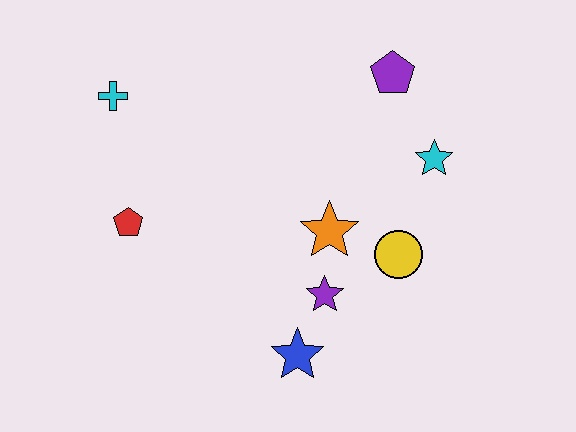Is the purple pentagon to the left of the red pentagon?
No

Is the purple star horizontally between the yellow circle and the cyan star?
No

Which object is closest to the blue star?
The purple star is closest to the blue star.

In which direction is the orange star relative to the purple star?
The orange star is above the purple star.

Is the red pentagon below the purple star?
No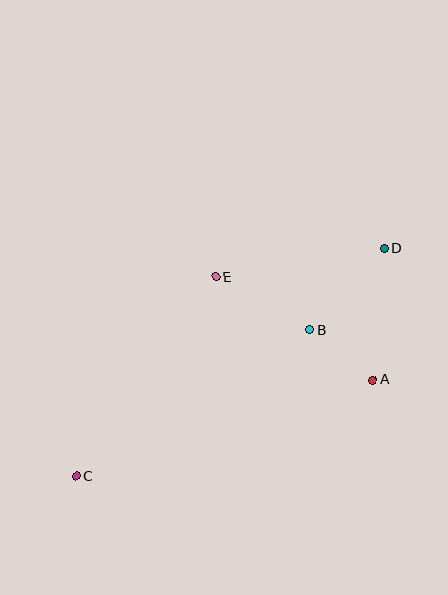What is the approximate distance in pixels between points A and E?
The distance between A and E is approximately 188 pixels.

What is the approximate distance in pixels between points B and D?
The distance between B and D is approximately 110 pixels.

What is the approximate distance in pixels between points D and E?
The distance between D and E is approximately 171 pixels.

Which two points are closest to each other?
Points A and B are closest to each other.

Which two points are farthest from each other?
Points C and D are farthest from each other.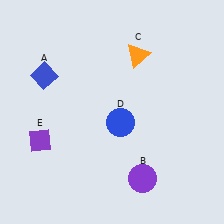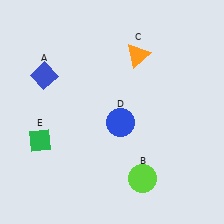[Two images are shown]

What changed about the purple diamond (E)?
In Image 1, E is purple. In Image 2, it changed to green.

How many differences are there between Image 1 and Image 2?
There are 2 differences between the two images.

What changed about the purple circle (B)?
In Image 1, B is purple. In Image 2, it changed to lime.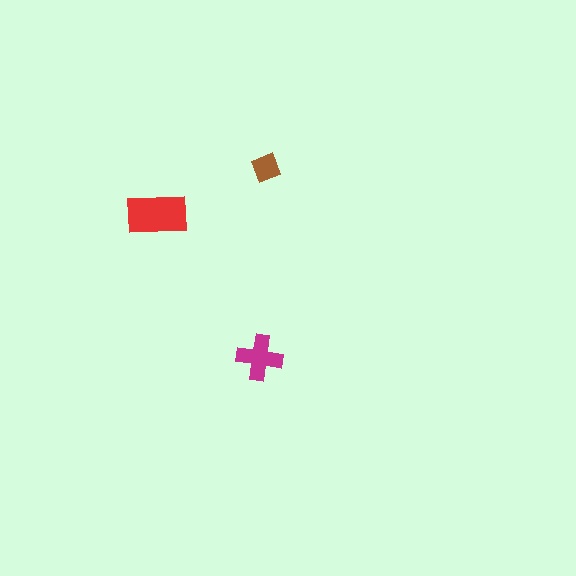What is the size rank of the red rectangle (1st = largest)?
1st.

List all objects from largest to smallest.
The red rectangle, the magenta cross, the brown diamond.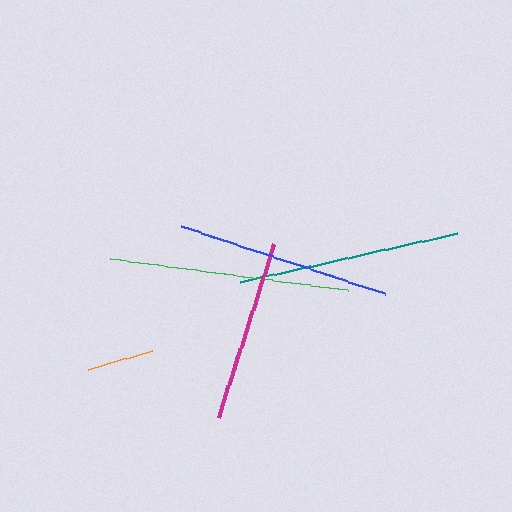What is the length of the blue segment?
The blue segment is approximately 216 pixels long.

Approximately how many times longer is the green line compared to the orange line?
The green line is approximately 3.6 times the length of the orange line.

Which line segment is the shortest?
The orange line is the shortest at approximately 67 pixels.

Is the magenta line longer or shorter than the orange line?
The magenta line is longer than the orange line.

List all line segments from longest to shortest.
From longest to shortest: green, teal, blue, magenta, orange.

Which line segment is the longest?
The green line is the longest at approximately 241 pixels.